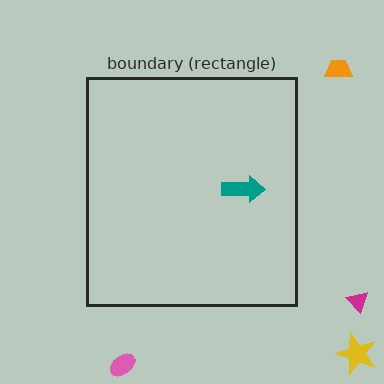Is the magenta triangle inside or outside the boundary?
Outside.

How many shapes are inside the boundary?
1 inside, 4 outside.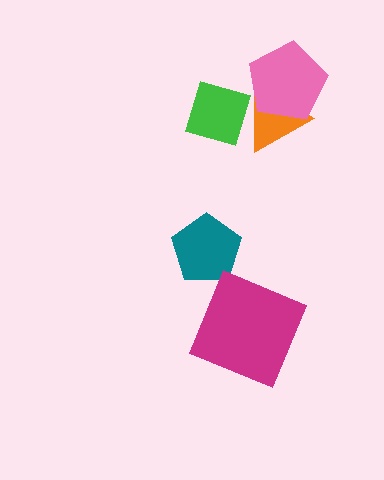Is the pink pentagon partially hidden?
No, no other shape covers it.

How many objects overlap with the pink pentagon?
1 object overlaps with the pink pentagon.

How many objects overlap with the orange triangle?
2 objects overlap with the orange triangle.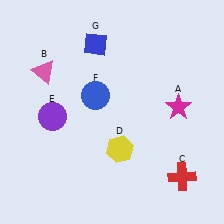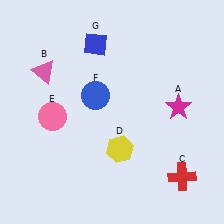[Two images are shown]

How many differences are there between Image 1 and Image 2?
There is 1 difference between the two images.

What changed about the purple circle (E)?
In Image 1, E is purple. In Image 2, it changed to pink.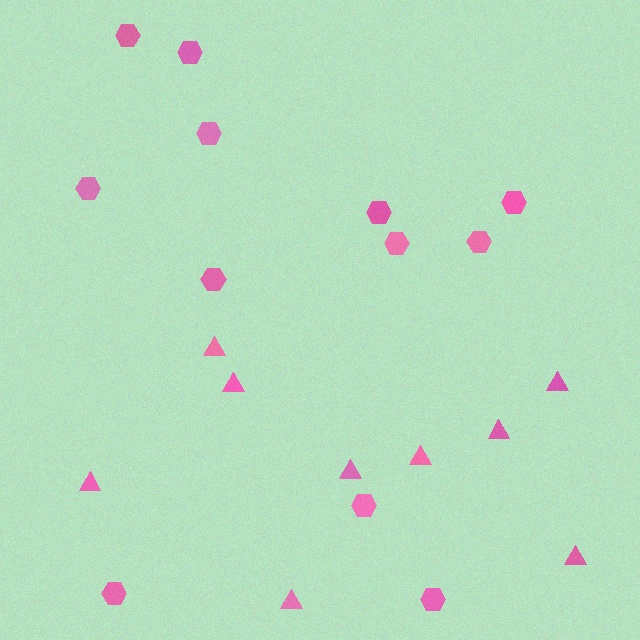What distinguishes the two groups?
There are 2 groups: one group of hexagons (12) and one group of triangles (9).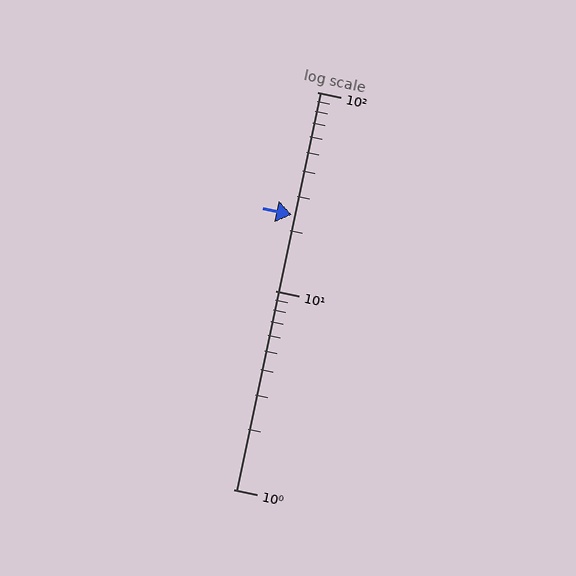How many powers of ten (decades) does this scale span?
The scale spans 2 decades, from 1 to 100.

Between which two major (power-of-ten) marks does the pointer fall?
The pointer is between 10 and 100.